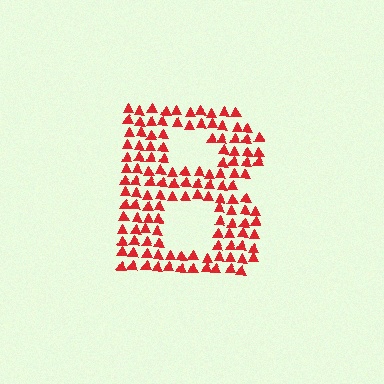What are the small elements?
The small elements are triangles.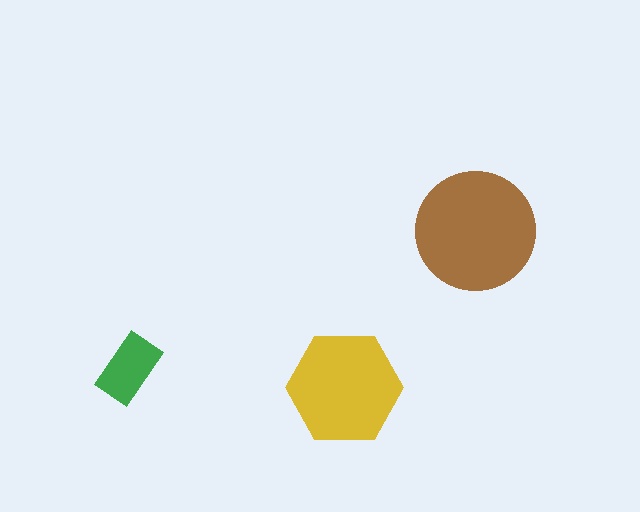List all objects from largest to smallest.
The brown circle, the yellow hexagon, the green rectangle.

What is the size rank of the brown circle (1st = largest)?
1st.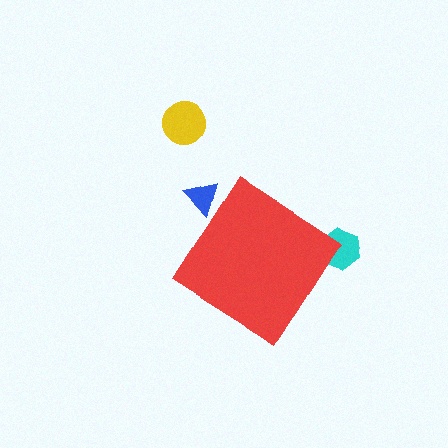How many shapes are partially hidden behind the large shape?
2 shapes are partially hidden.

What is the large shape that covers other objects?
A red diamond.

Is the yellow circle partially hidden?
No, the yellow circle is fully visible.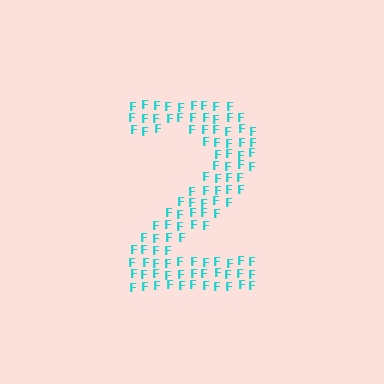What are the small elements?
The small elements are letter F's.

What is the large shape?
The large shape is the digit 2.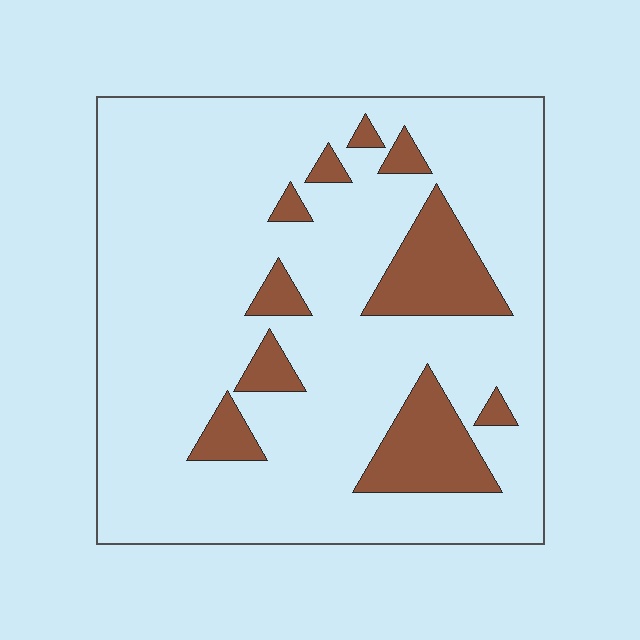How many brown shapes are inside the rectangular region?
10.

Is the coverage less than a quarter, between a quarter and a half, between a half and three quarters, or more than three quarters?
Less than a quarter.